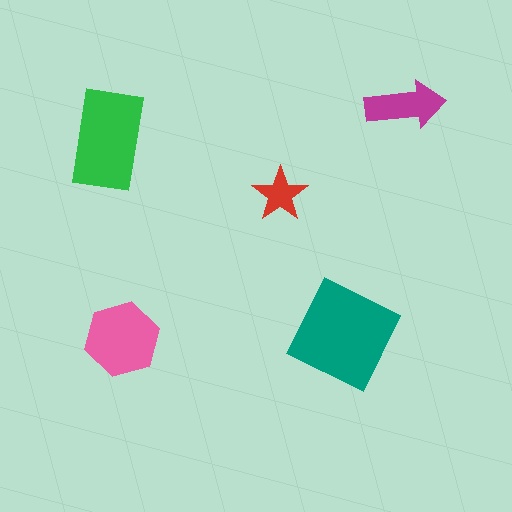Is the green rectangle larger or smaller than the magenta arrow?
Larger.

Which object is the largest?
The teal diamond.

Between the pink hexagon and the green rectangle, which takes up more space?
The green rectangle.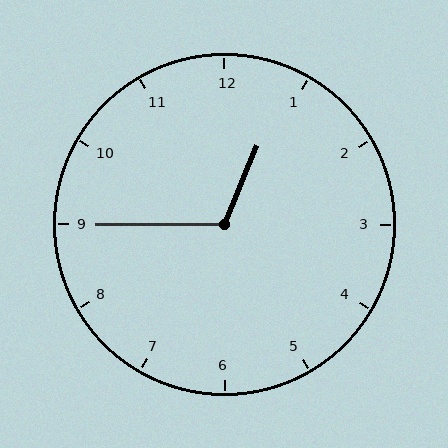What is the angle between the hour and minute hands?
Approximately 112 degrees.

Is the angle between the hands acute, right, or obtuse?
It is obtuse.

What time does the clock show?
12:45.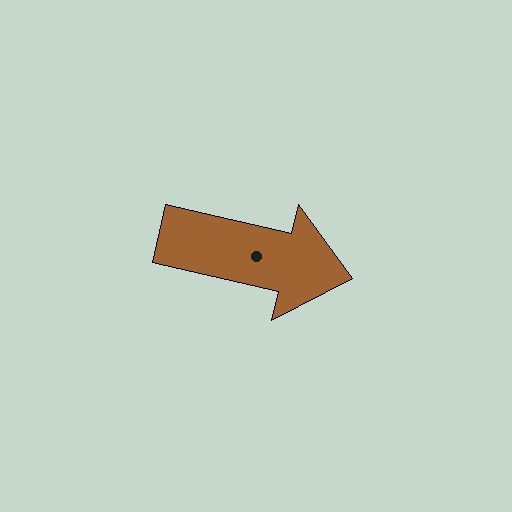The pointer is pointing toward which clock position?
Roughly 3 o'clock.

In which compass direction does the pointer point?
East.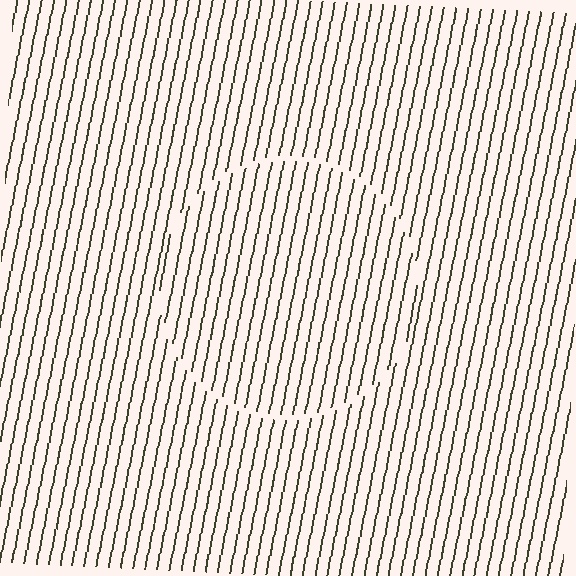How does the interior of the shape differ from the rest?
The interior of the shape contains the same grating, shifted by half a period — the contour is defined by the phase discontinuity where line-ends from the inner and outer gratings abut.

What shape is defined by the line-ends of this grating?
An illusory circle. The interior of the shape contains the same grating, shifted by half a period — the contour is defined by the phase discontinuity where line-ends from the inner and outer gratings abut.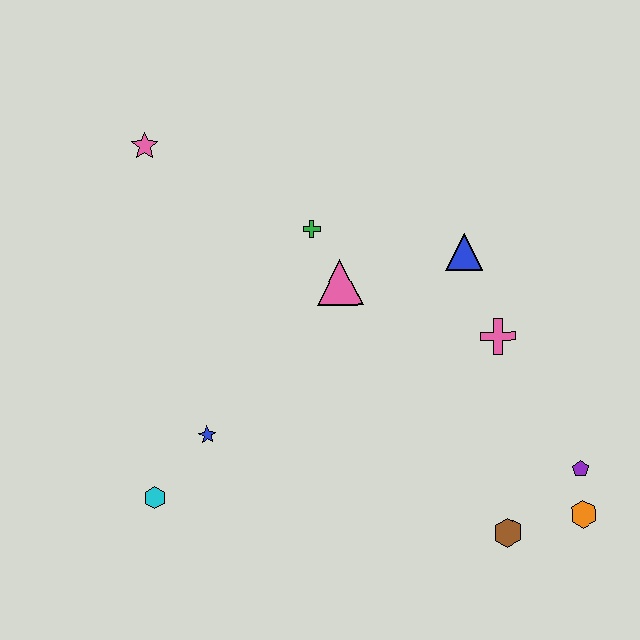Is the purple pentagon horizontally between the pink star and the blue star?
No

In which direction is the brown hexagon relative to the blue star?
The brown hexagon is to the right of the blue star.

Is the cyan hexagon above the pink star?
No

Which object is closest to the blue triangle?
The pink cross is closest to the blue triangle.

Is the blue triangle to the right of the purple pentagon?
No